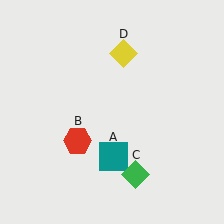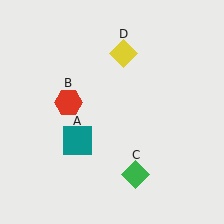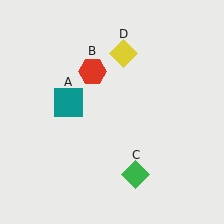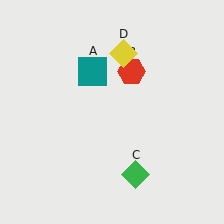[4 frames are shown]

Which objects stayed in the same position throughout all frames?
Green diamond (object C) and yellow diamond (object D) remained stationary.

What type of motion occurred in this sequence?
The teal square (object A), red hexagon (object B) rotated clockwise around the center of the scene.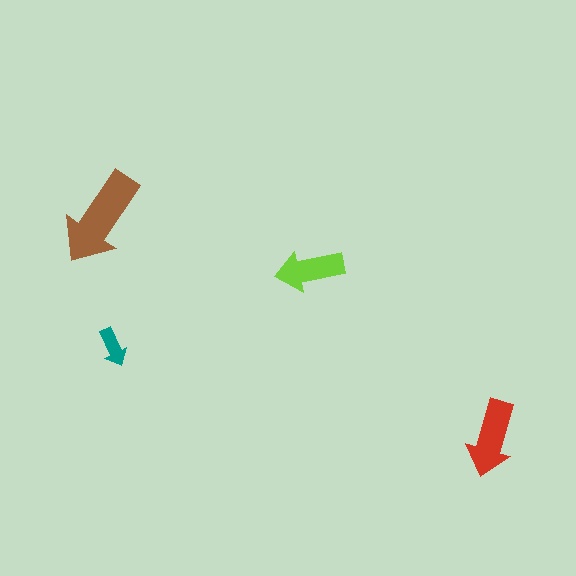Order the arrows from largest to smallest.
the brown one, the red one, the lime one, the teal one.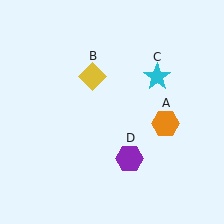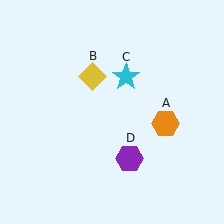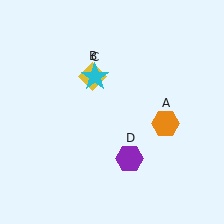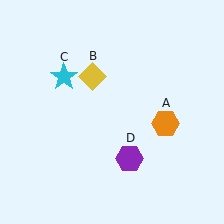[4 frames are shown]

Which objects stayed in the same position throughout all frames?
Orange hexagon (object A) and yellow diamond (object B) and purple hexagon (object D) remained stationary.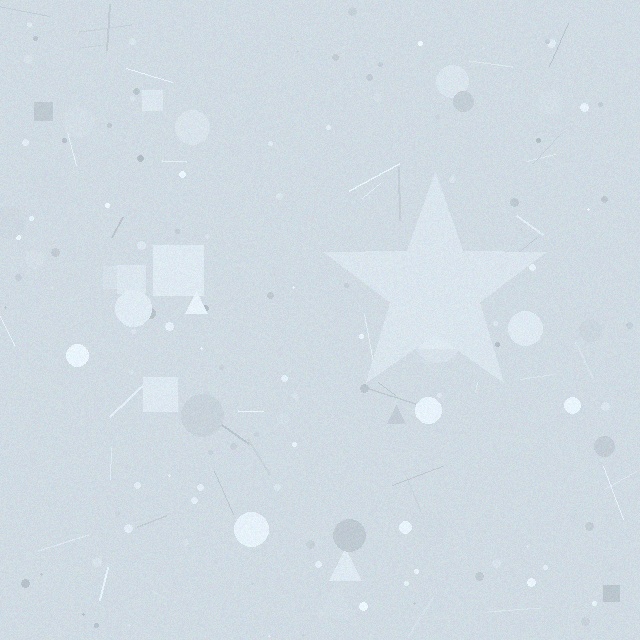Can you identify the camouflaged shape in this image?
The camouflaged shape is a star.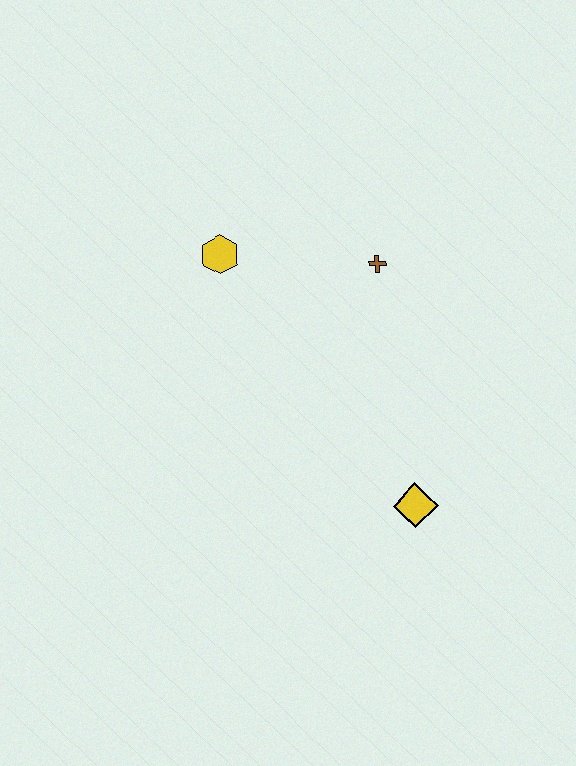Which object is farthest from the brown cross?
The yellow diamond is farthest from the brown cross.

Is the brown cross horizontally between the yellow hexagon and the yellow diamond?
Yes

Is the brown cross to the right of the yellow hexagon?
Yes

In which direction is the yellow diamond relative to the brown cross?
The yellow diamond is below the brown cross.